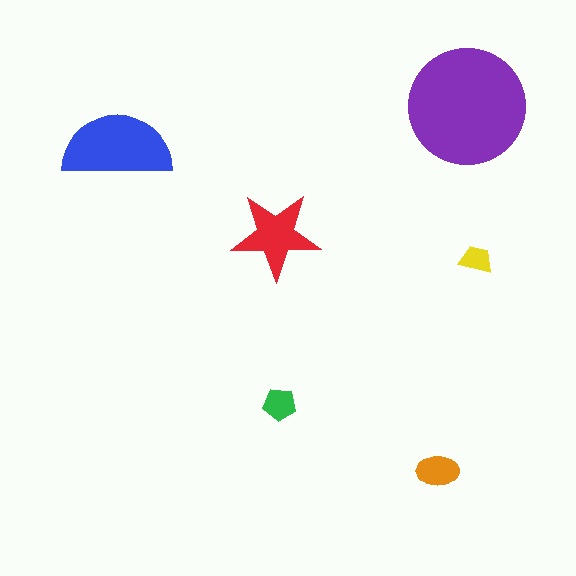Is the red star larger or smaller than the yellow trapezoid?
Larger.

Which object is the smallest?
The yellow trapezoid.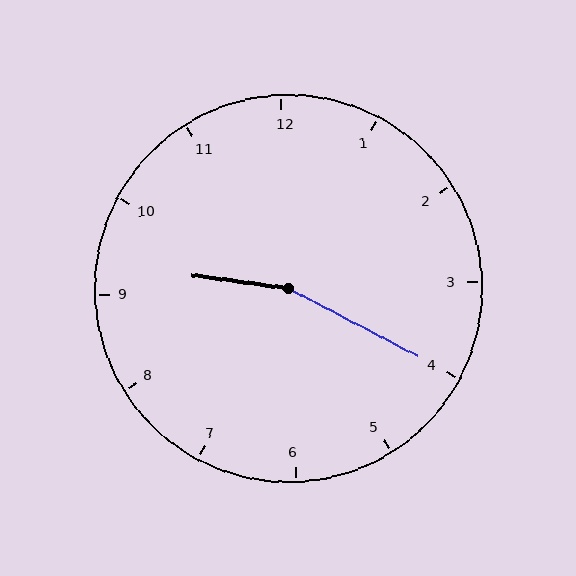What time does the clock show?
9:20.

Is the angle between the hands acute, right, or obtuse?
It is obtuse.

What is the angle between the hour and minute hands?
Approximately 160 degrees.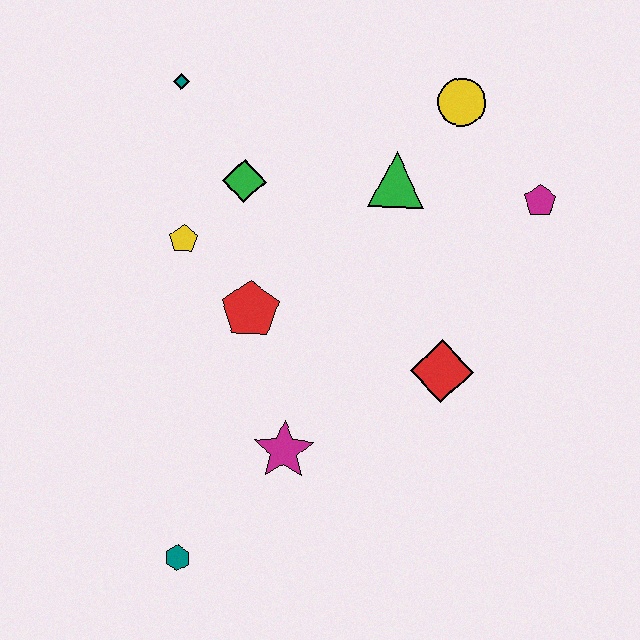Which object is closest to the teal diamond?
The green diamond is closest to the teal diamond.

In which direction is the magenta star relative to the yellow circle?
The magenta star is below the yellow circle.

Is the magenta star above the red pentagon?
No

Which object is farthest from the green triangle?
The teal hexagon is farthest from the green triangle.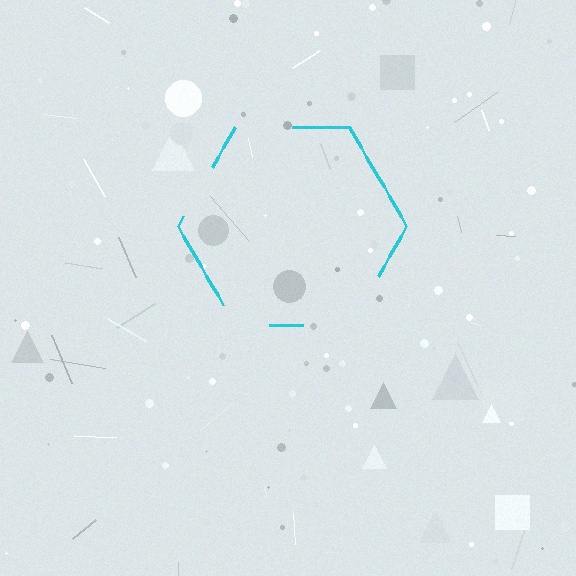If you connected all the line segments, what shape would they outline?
They would outline a hexagon.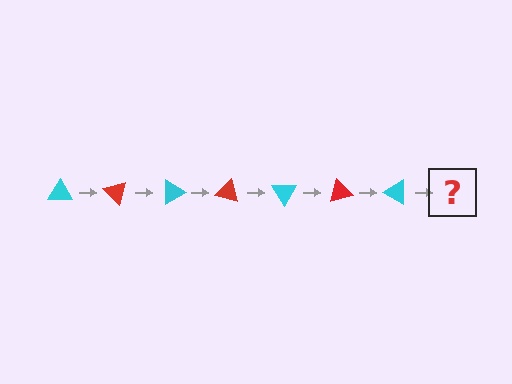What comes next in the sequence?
The next element should be a red triangle, rotated 315 degrees from the start.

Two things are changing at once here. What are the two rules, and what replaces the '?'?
The two rules are that it rotates 45 degrees each step and the color cycles through cyan and red. The '?' should be a red triangle, rotated 315 degrees from the start.